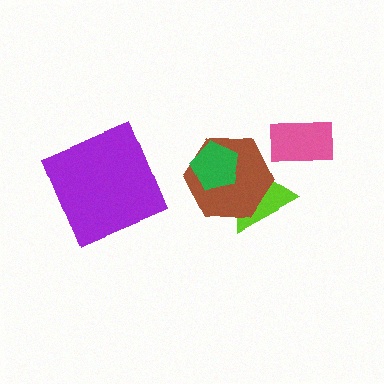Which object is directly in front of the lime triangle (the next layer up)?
The brown hexagon is directly in front of the lime triangle.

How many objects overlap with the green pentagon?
2 objects overlap with the green pentagon.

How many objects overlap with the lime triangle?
2 objects overlap with the lime triangle.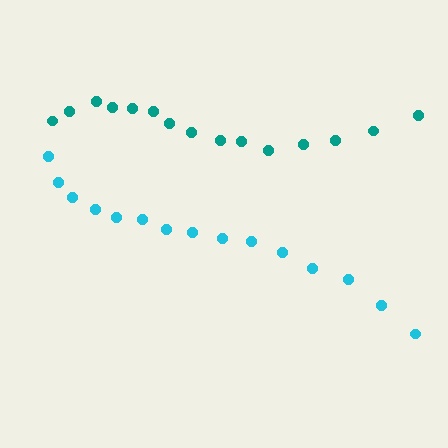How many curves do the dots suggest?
There are 2 distinct paths.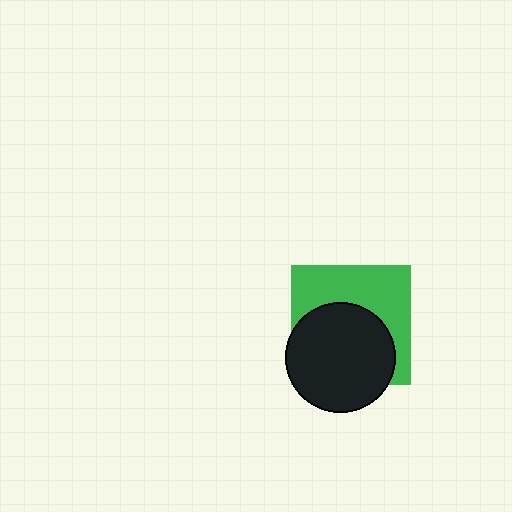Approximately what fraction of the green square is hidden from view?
Roughly 53% of the green square is hidden behind the black circle.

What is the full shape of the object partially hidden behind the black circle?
The partially hidden object is a green square.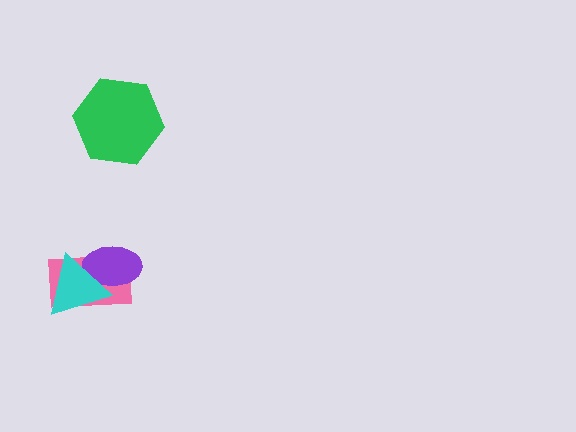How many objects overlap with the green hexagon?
0 objects overlap with the green hexagon.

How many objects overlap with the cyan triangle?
2 objects overlap with the cyan triangle.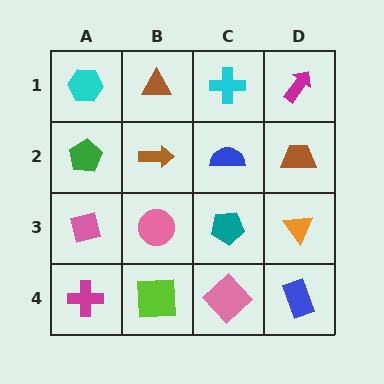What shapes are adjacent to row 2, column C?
A cyan cross (row 1, column C), a teal pentagon (row 3, column C), a brown arrow (row 2, column B), a brown trapezoid (row 2, column D).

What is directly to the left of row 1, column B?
A cyan hexagon.